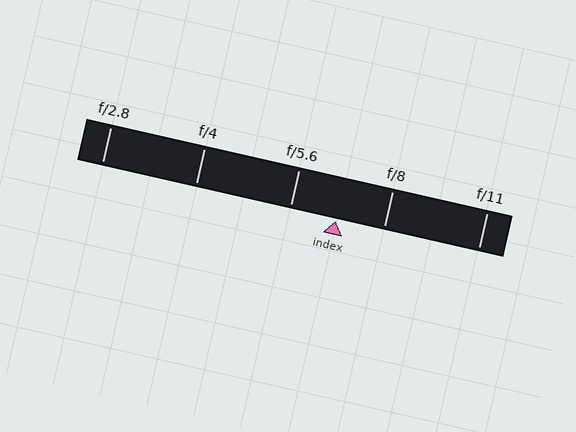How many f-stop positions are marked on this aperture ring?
There are 5 f-stop positions marked.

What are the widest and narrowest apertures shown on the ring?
The widest aperture shown is f/2.8 and the narrowest is f/11.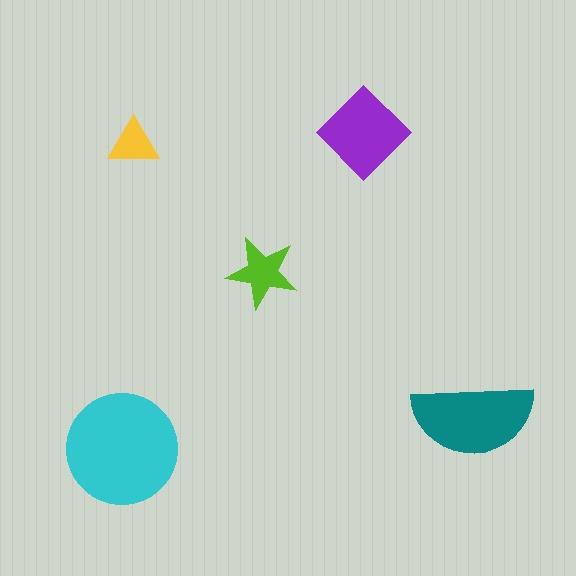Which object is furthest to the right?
The teal semicircle is rightmost.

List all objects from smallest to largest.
The yellow triangle, the lime star, the purple diamond, the teal semicircle, the cyan circle.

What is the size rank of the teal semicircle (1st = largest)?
2nd.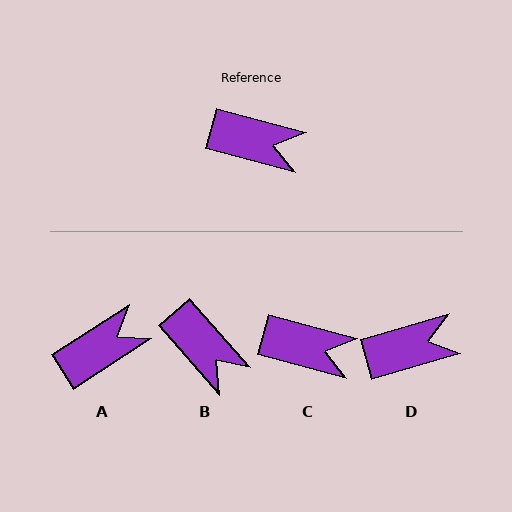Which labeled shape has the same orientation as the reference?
C.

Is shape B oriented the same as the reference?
No, it is off by about 34 degrees.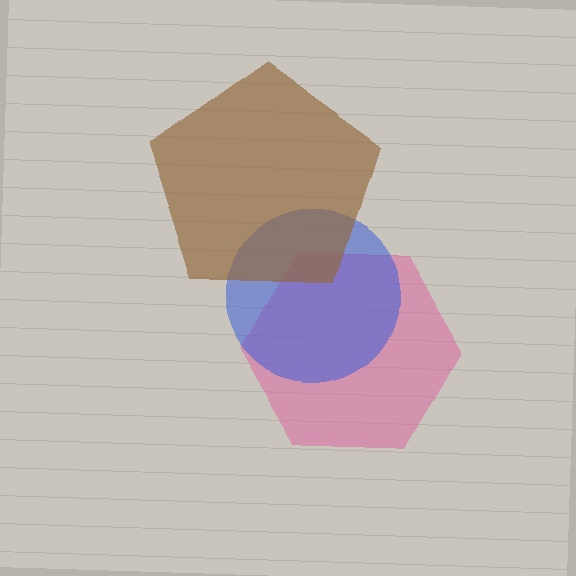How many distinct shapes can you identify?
There are 3 distinct shapes: a pink hexagon, a blue circle, a brown pentagon.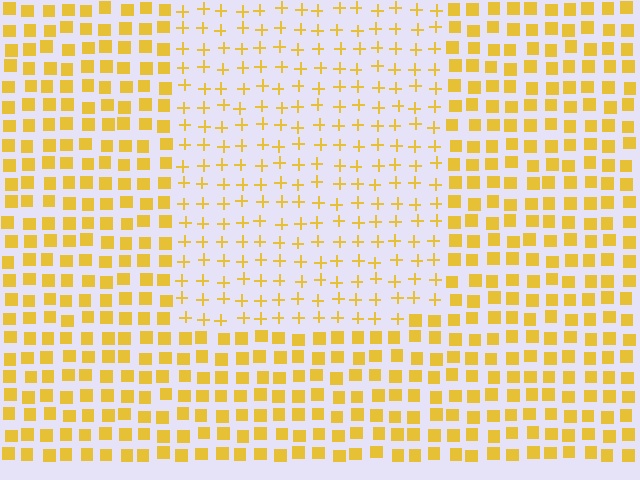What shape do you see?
I see a rectangle.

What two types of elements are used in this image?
The image uses plus signs inside the rectangle region and squares outside it.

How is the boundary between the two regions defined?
The boundary is defined by a change in element shape: plus signs inside vs. squares outside. All elements share the same color and spacing.